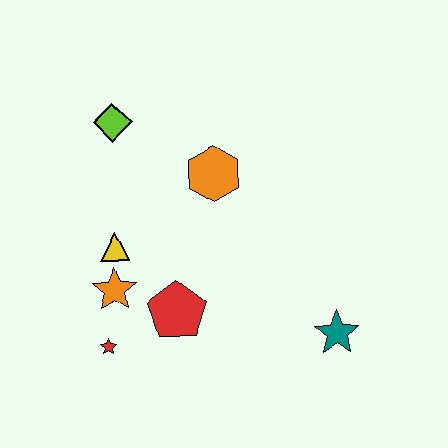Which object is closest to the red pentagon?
The orange star is closest to the red pentagon.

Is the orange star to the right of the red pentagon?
No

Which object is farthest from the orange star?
The teal star is farthest from the orange star.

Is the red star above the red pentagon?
No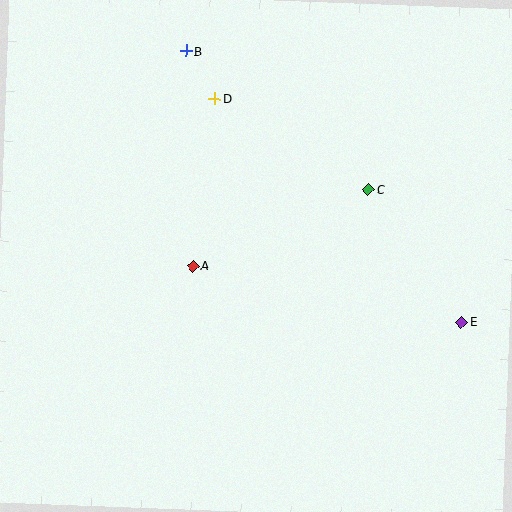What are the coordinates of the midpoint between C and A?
The midpoint between C and A is at (281, 228).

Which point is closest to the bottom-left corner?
Point A is closest to the bottom-left corner.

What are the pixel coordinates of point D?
Point D is at (215, 99).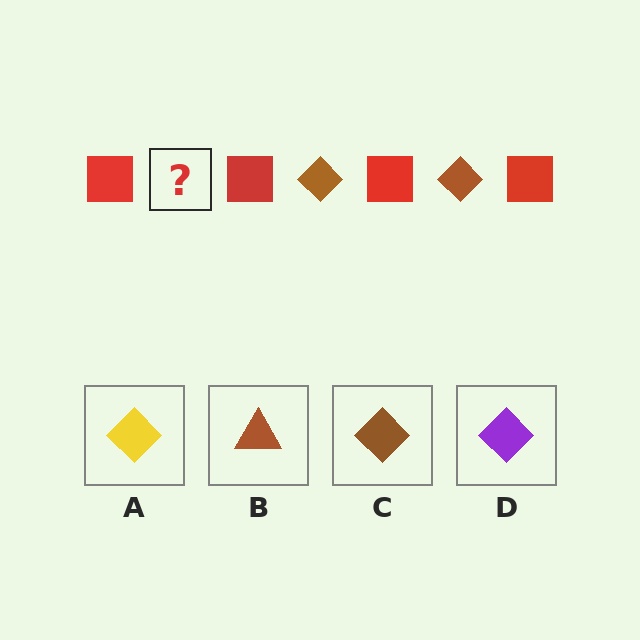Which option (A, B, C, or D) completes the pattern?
C.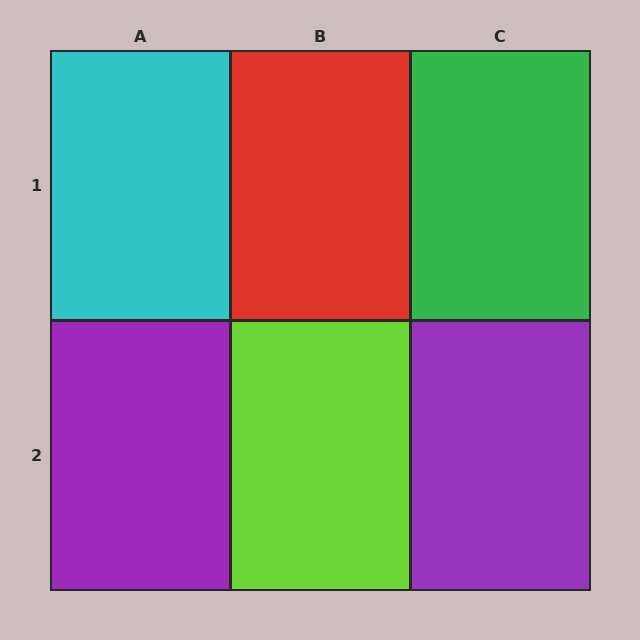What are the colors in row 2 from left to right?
Purple, lime, purple.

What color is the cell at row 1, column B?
Red.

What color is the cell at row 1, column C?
Green.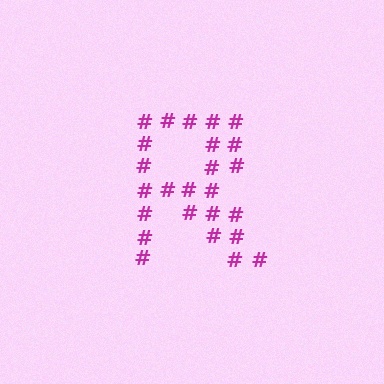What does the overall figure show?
The overall figure shows the letter R.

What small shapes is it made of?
It is made of small hash symbols.